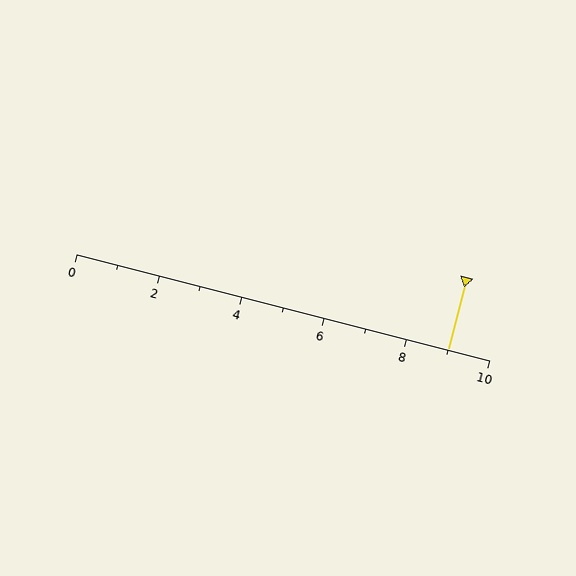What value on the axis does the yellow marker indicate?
The marker indicates approximately 9.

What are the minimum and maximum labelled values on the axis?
The axis runs from 0 to 10.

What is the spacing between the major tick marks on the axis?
The major ticks are spaced 2 apart.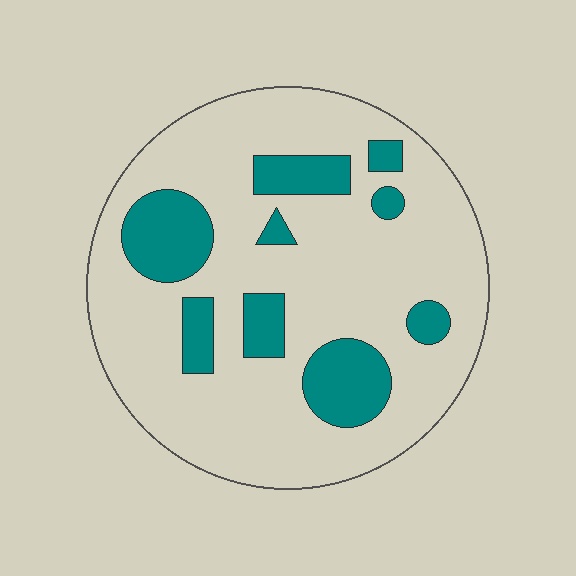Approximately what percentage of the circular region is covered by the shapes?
Approximately 20%.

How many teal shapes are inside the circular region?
9.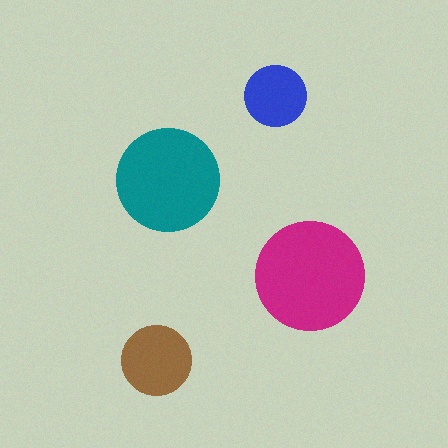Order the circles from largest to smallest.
the magenta one, the teal one, the brown one, the blue one.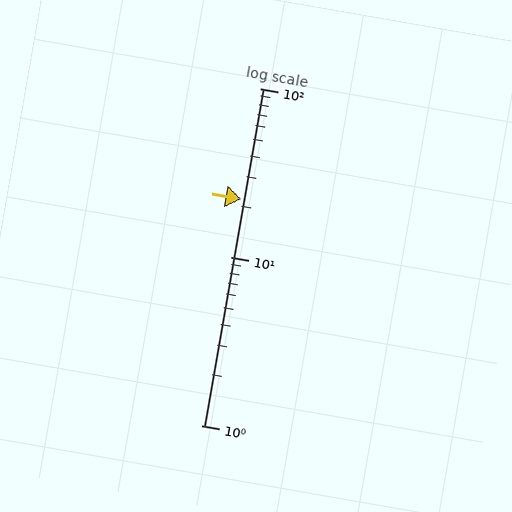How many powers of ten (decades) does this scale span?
The scale spans 2 decades, from 1 to 100.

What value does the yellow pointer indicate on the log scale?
The pointer indicates approximately 22.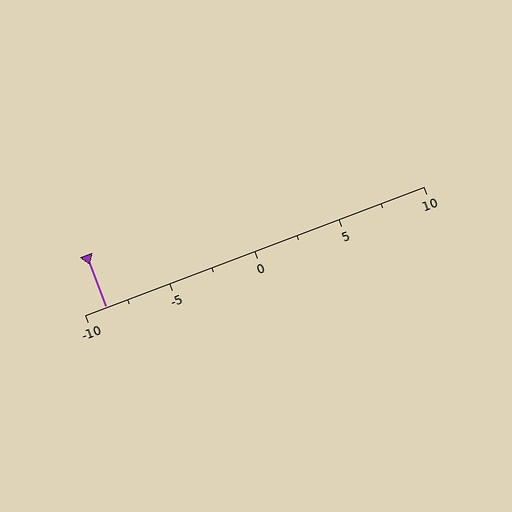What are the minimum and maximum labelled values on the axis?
The axis runs from -10 to 10.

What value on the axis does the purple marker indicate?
The marker indicates approximately -8.8.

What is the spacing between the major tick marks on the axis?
The major ticks are spaced 5 apart.